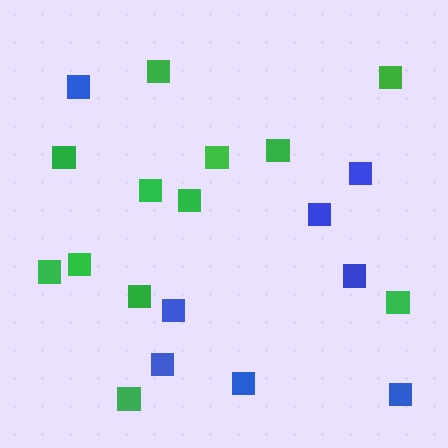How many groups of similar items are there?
There are 2 groups: one group of blue squares (8) and one group of green squares (12).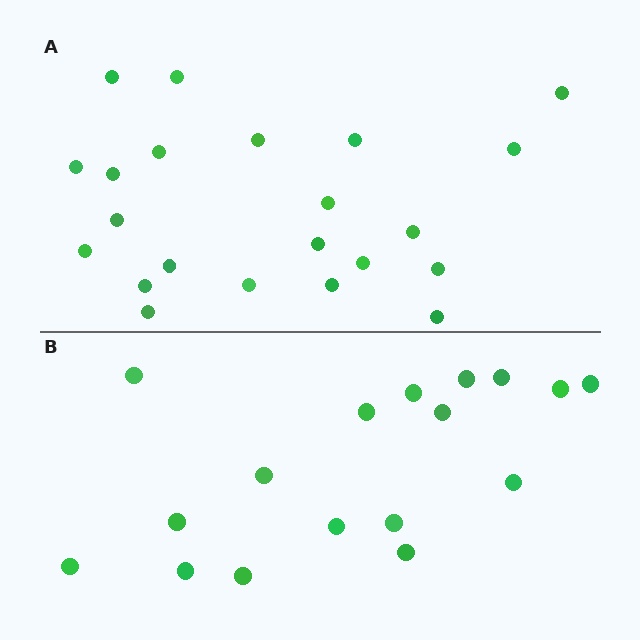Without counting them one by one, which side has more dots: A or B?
Region A (the top region) has more dots.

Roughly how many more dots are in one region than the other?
Region A has about 5 more dots than region B.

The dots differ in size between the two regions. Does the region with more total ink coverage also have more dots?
No. Region B has more total ink coverage because its dots are larger, but region A actually contains more individual dots. Total area can be misleading — the number of items is what matters here.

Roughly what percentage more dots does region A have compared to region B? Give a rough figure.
About 30% more.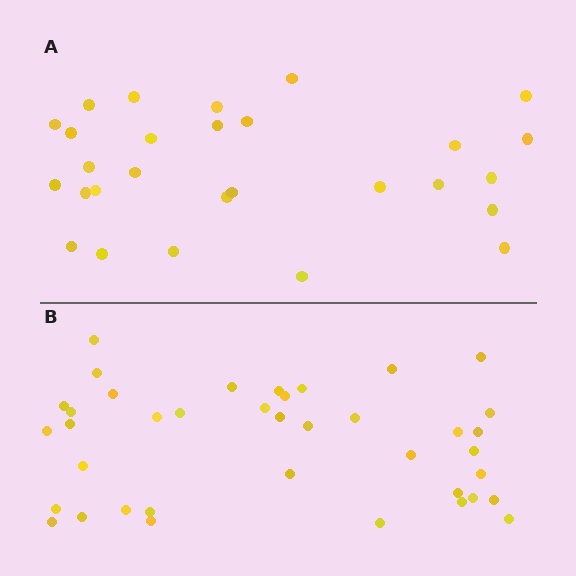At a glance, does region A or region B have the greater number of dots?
Region B (the bottom region) has more dots.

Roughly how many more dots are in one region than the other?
Region B has roughly 12 or so more dots than region A.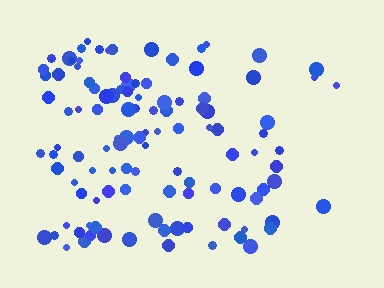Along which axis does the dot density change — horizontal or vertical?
Horizontal.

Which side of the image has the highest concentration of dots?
The left.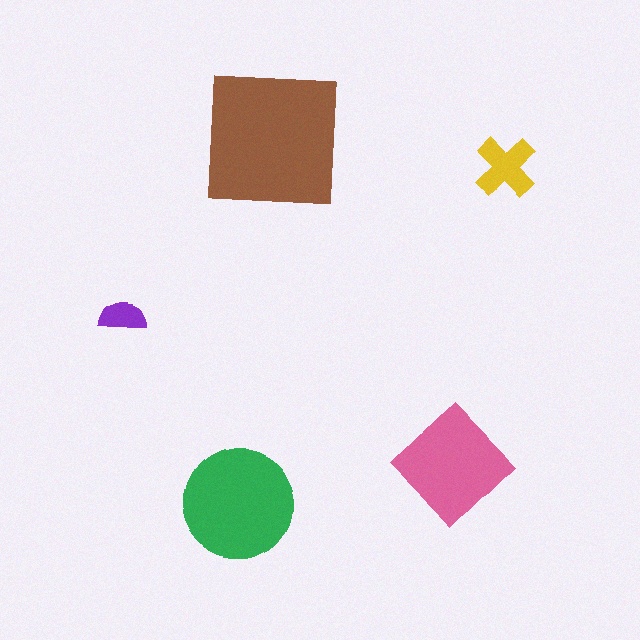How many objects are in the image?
There are 5 objects in the image.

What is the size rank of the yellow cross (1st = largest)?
4th.